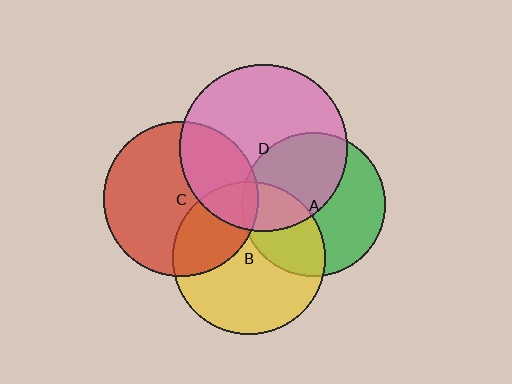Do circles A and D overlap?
Yes.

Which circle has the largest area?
Circle D (pink).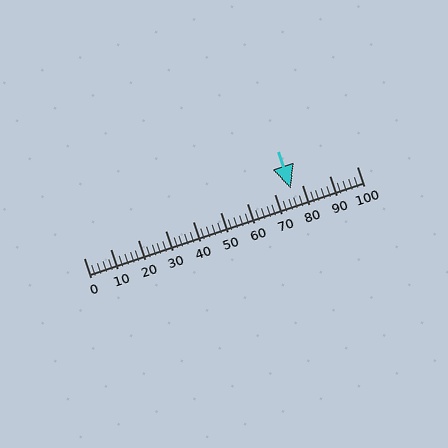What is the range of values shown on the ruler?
The ruler shows values from 0 to 100.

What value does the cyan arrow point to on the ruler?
The cyan arrow points to approximately 76.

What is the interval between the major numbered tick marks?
The major tick marks are spaced 10 units apart.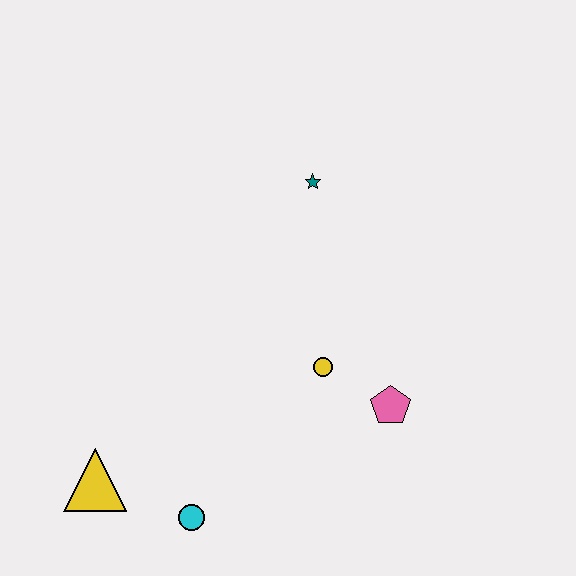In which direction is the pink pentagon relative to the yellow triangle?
The pink pentagon is to the right of the yellow triangle.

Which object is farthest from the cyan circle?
The teal star is farthest from the cyan circle.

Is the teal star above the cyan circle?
Yes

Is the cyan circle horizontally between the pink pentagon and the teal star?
No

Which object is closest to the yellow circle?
The pink pentagon is closest to the yellow circle.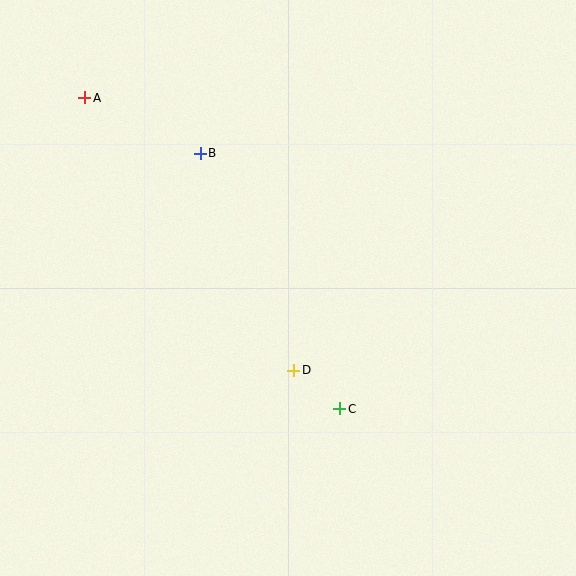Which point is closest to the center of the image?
Point D at (294, 370) is closest to the center.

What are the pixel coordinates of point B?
Point B is at (200, 153).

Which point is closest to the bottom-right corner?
Point C is closest to the bottom-right corner.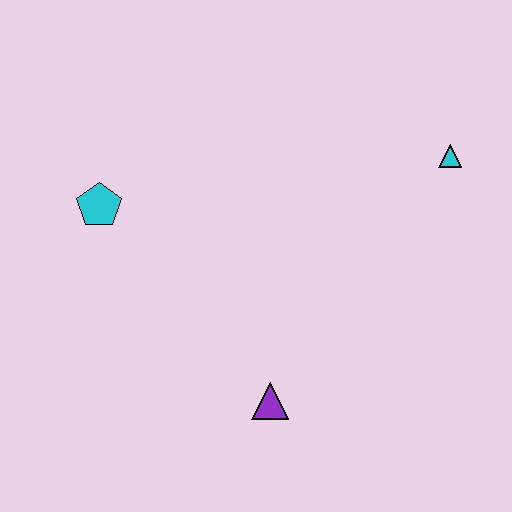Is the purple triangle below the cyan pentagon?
Yes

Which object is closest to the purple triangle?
The cyan pentagon is closest to the purple triangle.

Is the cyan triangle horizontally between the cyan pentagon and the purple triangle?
No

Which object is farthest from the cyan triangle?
The cyan pentagon is farthest from the cyan triangle.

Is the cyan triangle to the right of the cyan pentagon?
Yes